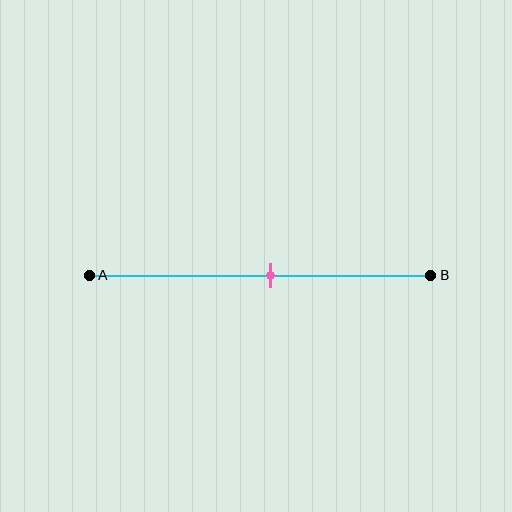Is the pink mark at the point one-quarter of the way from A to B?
No, the mark is at about 55% from A, not at the 25% one-quarter point.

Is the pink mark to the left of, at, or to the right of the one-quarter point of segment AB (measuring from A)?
The pink mark is to the right of the one-quarter point of segment AB.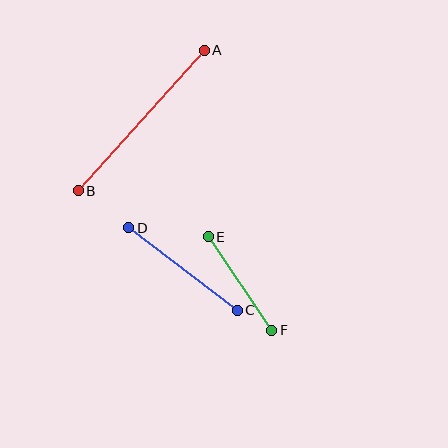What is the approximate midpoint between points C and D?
The midpoint is at approximately (183, 269) pixels.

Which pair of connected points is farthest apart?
Points A and B are farthest apart.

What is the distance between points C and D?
The distance is approximately 136 pixels.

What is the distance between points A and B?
The distance is approximately 189 pixels.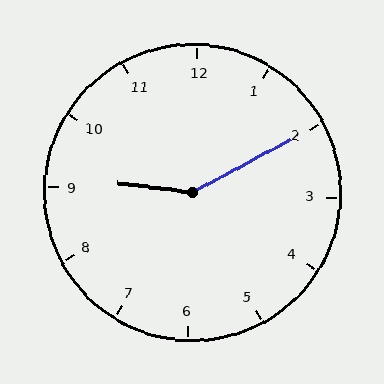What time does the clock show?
9:10.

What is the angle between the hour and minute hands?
Approximately 145 degrees.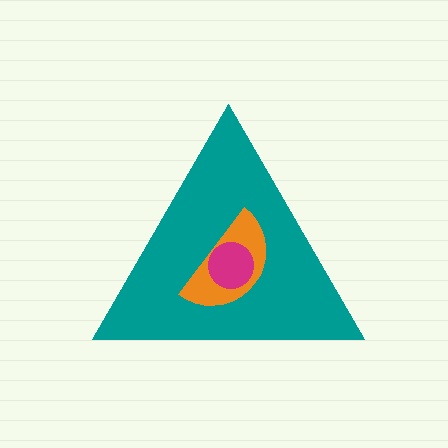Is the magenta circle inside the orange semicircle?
Yes.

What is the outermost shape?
The teal triangle.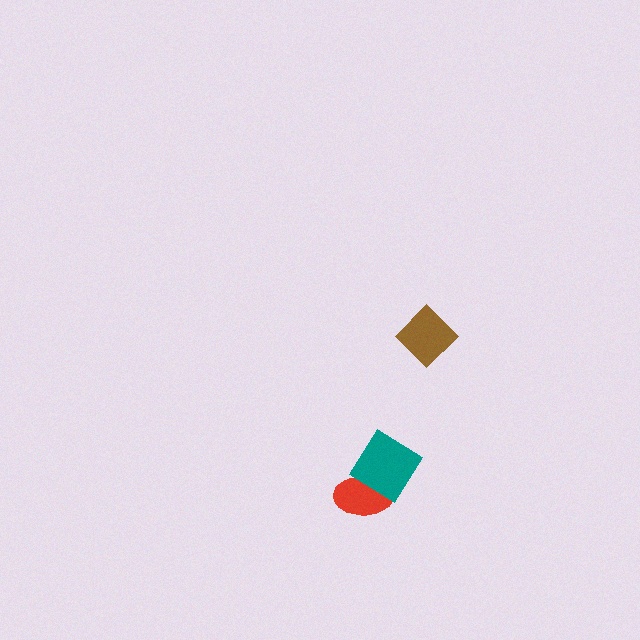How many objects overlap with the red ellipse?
1 object overlaps with the red ellipse.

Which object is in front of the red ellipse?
The teal diamond is in front of the red ellipse.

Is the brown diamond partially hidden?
No, no other shape covers it.